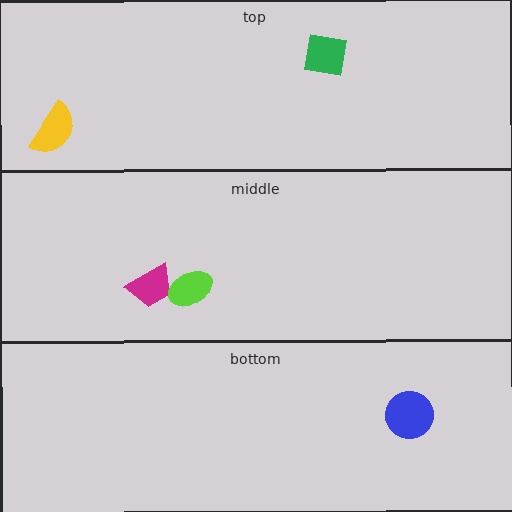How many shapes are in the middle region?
2.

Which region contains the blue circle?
The bottom region.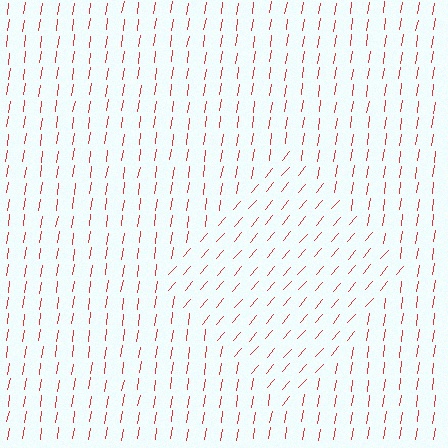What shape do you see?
I see a diamond.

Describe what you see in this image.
The image is filled with small red line segments. A diamond region in the image has lines oriented differently from the surrounding lines, creating a visible texture boundary.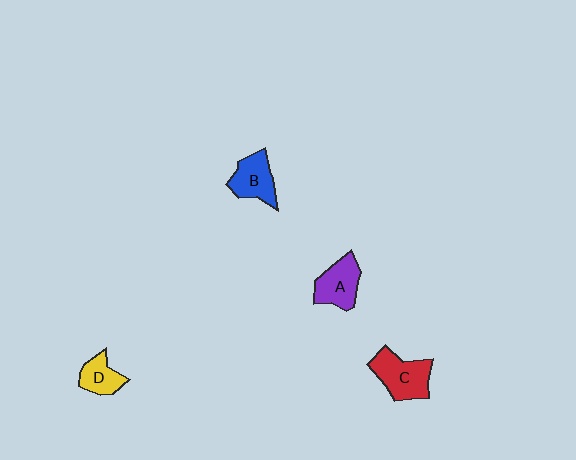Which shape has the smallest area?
Shape D (yellow).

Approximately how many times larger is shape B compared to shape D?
Approximately 1.3 times.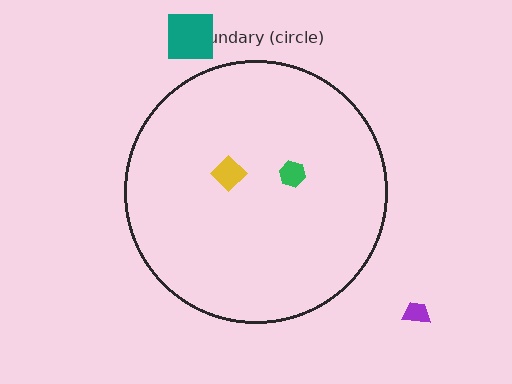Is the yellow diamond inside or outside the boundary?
Inside.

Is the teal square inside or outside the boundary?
Outside.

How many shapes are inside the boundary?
2 inside, 2 outside.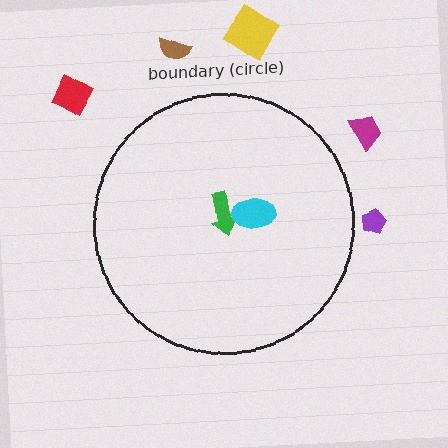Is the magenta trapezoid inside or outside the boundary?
Outside.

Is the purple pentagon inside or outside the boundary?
Outside.